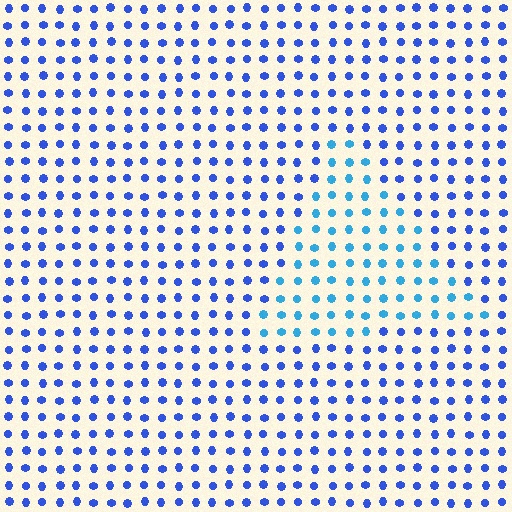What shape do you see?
I see a triangle.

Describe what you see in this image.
The image is filled with small blue elements in a uniform arrangement. A triangle-shaped region is visible where the elements are tinted to a slightly different hue, forming a subtle color boundary.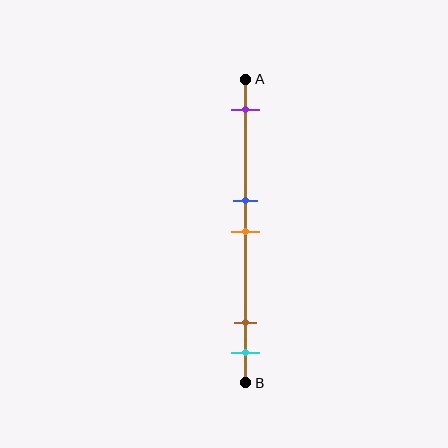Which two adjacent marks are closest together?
The blue and orange marks are the closest adjacent pair.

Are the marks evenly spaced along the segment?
No, the marks are not evenly spaced.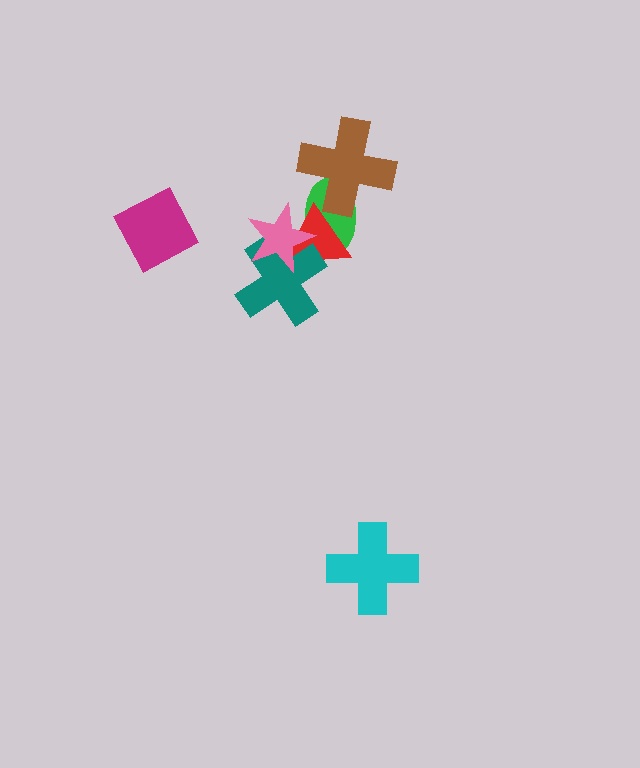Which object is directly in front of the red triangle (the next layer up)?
The teal cross is directly in front of the red triangle.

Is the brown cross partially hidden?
No, no other shape covers it.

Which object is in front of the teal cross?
The pink star is in front of the teal cross.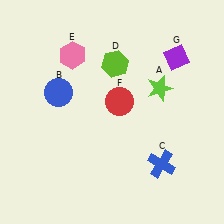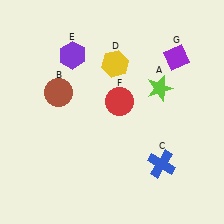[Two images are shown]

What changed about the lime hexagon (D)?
In Image 1, D is lime. In Image 2, it changed to yellow.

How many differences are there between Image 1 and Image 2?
There are 3 differences between the two images.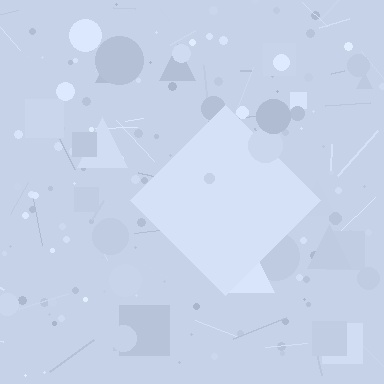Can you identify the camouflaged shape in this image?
The camouflaged shape is a diamond.